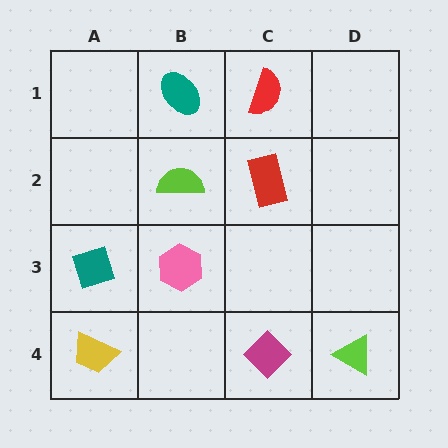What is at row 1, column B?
A teal ellipse.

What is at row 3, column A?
A teal diamond.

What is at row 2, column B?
A lime semicircle.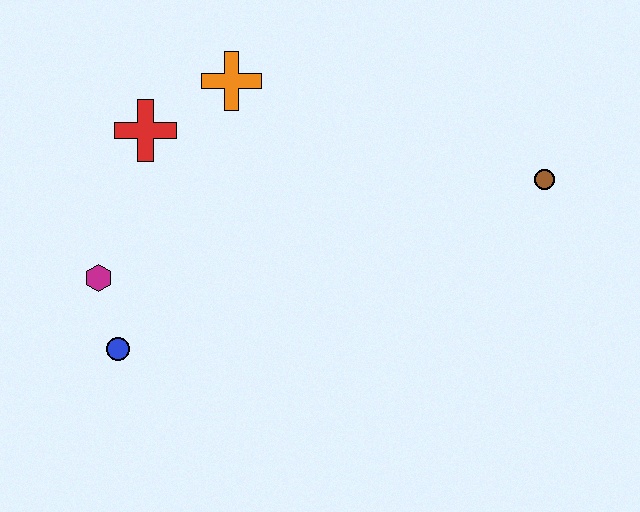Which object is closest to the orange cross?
The red cross is closest to the orange cross.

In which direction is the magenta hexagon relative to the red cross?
The magenta hexagon is below the red cross.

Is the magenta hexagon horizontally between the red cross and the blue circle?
No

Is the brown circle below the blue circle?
No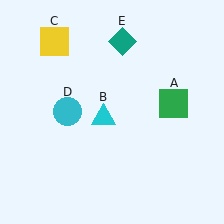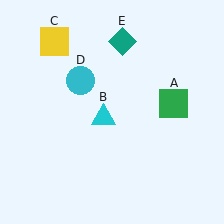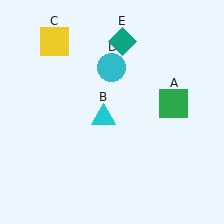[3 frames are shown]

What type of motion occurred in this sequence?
The cyan circle (object D) rotated clockwise around the center of the scene.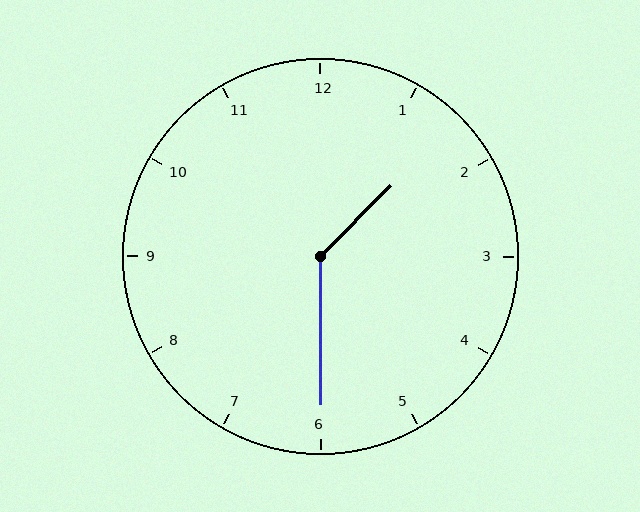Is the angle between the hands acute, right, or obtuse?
It is obtuse.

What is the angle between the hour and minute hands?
Approximately 135 degrees.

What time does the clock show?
1:30.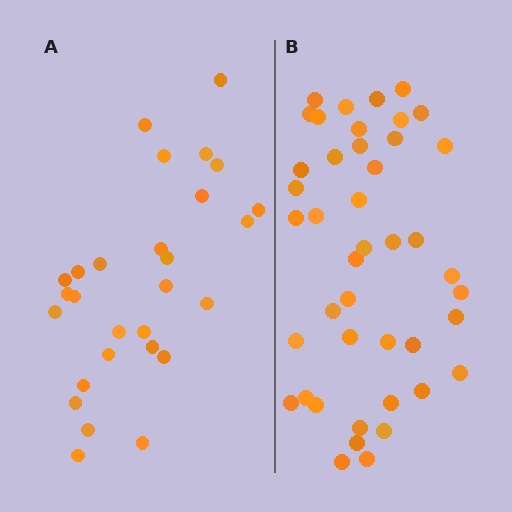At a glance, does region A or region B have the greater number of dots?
Region B (the right region) has more dots.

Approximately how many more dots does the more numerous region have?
Region B has approximately 15 more dots than region A.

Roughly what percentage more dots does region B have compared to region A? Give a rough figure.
About 55% more.